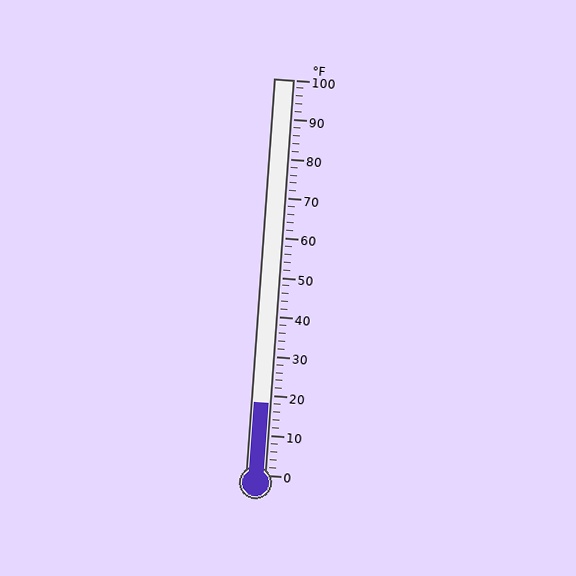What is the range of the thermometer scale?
The thermometer scale ranges from 0°F to 100°F.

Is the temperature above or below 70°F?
The temperature is below 70°F.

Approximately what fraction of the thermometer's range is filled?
The thermometer is filled to approximately 20% of its range.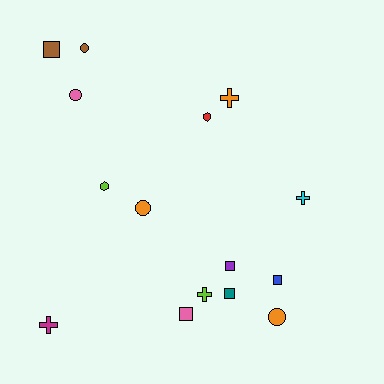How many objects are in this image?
There are 15 objects.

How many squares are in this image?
There are 5 squares.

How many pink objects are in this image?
There are 2 pink objects.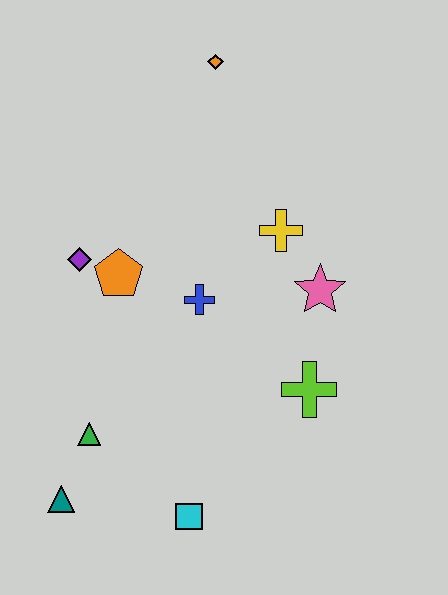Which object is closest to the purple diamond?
The orange pentagon is closest to the purple diamond.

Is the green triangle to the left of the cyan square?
Yes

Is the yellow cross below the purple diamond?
No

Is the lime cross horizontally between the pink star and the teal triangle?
Yes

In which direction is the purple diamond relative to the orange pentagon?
The purple diamond is to the left of the orange pentagon.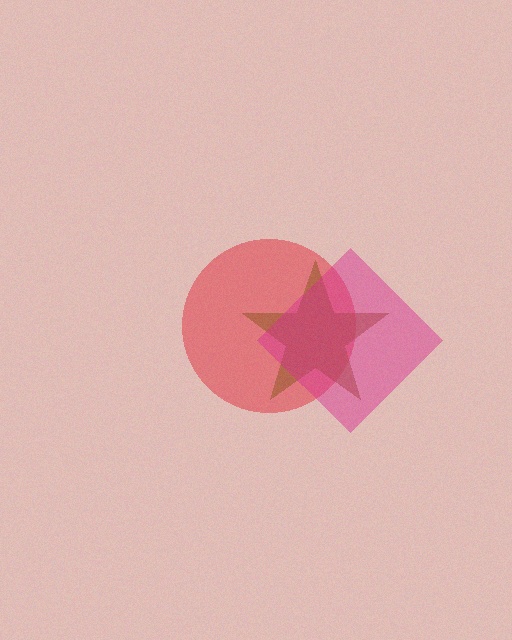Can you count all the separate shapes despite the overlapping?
Yes, there are 3 separate shapes.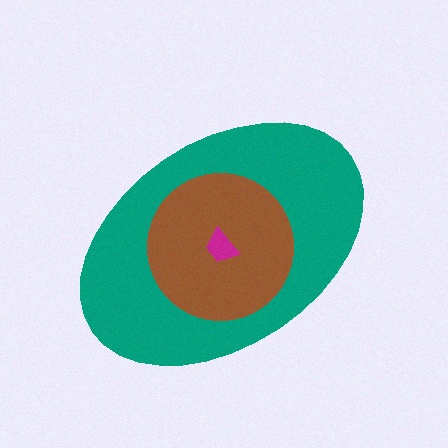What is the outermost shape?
The teal ellipse.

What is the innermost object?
The magenta trapezoid.